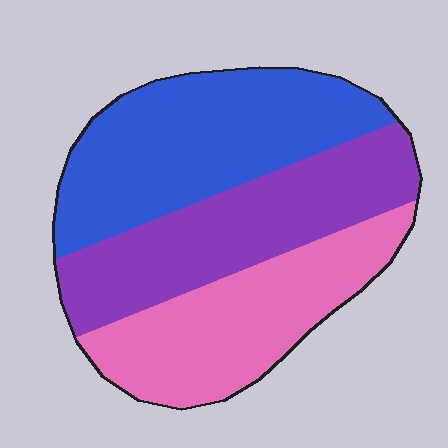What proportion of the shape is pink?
Pink takes up about one third (1/3) of the shape.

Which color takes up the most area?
Blue, at roughly 35%.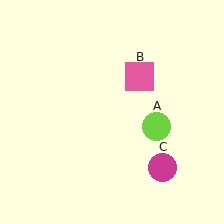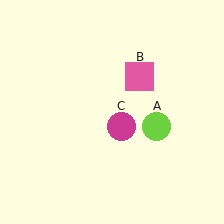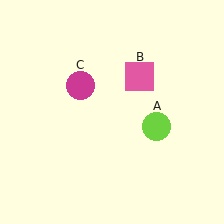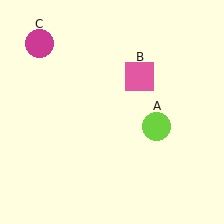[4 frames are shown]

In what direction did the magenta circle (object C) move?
The magenta circle (object C) moved up and to the left.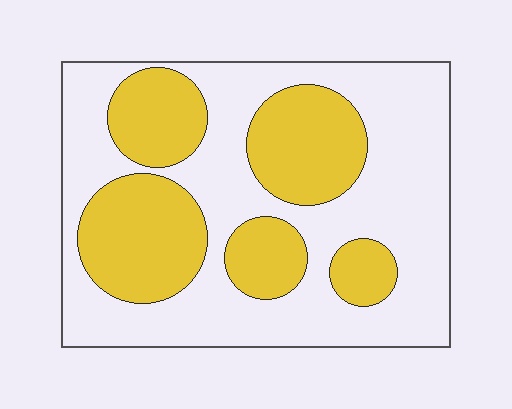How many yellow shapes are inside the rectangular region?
5.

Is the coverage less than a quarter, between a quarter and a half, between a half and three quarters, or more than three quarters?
Between a quarter and a half.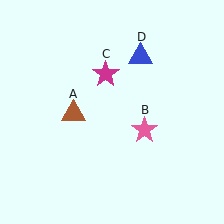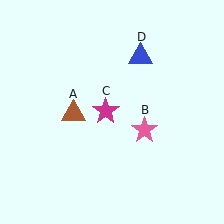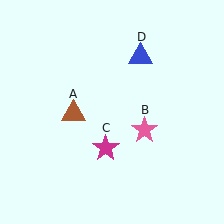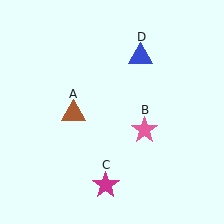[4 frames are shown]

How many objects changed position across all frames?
1 object changed position: magenta star (object C).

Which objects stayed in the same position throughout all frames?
Brown triangle (object A) and pink star (object B) and blue triangle (object D) remained stationary.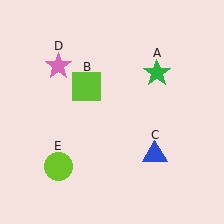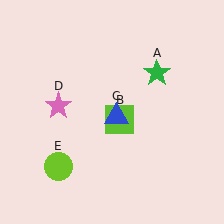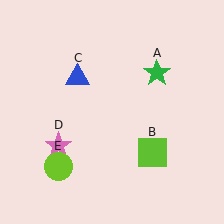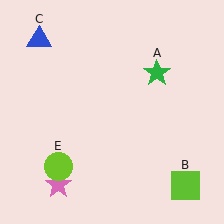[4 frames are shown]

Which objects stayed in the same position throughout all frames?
Green star (object A) and lime circle (object E) remained stationary.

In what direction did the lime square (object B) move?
The lime square (object B) moved down and to the right.